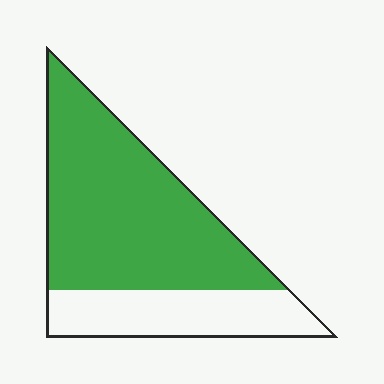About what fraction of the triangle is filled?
About two thirds (2/3).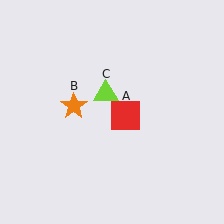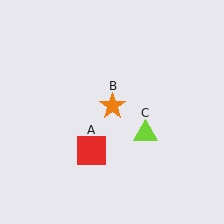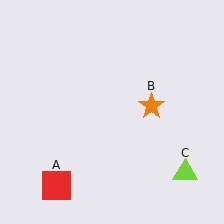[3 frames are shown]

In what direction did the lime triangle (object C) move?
The lime triangle (object C) moved down and to the right.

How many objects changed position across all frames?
3 objects changed position: red square (object A), orange star (object B), lime triangle (object C).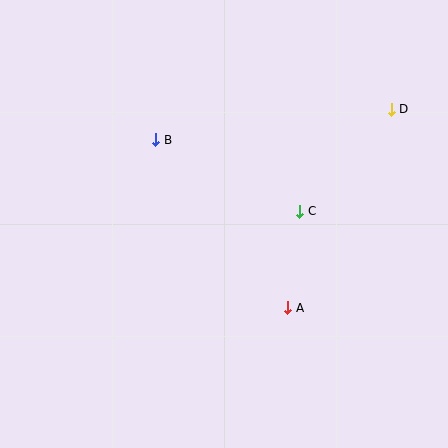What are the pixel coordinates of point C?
Point C is at (300, 211).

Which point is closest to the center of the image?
Point C at (300, 211) is closest to the center.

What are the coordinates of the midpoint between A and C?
The midpoint between A and C is at (294, 260).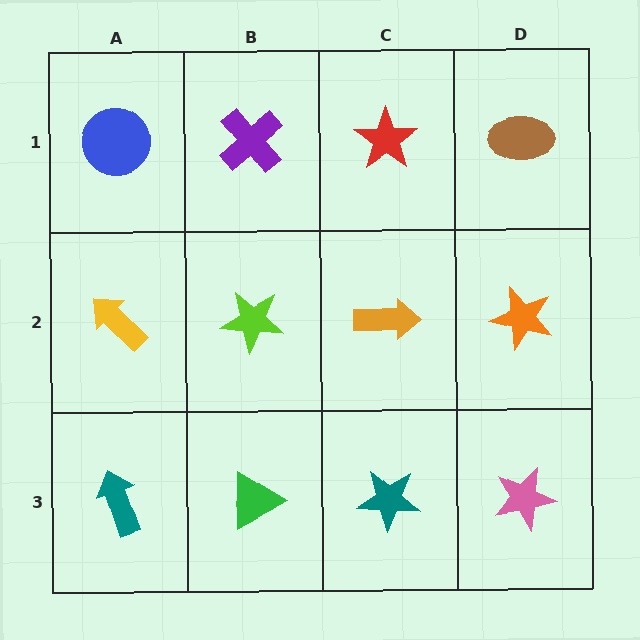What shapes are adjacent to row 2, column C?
A red star (row 1, column C), a teal star (row 3, column C), a lime star (row 2, column B), an orange star (row 2, column D).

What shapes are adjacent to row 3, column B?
A lime star (row 2, column B), a teal arrow (row 3, column A), a teal star (row 3, column C).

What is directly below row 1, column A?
A yellow arrow.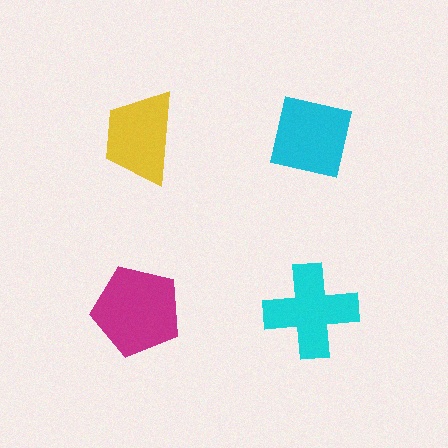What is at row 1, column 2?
A cyan square.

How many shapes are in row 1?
2 shapes.